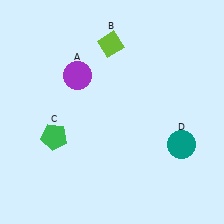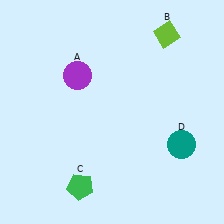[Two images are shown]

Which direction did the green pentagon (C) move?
The green pentagon (C) moved down.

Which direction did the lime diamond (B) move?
The lime diamond (B) moved right.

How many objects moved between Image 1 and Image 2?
2 objects moved between the two images.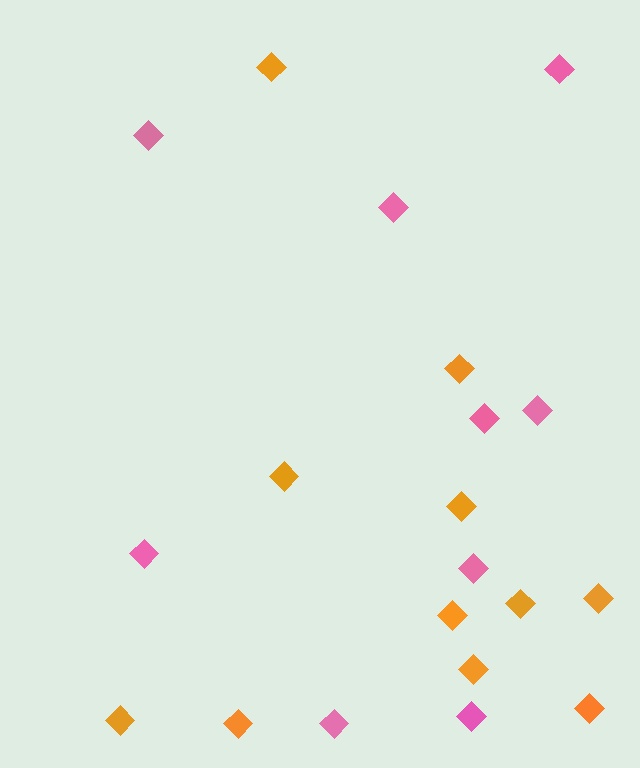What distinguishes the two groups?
There are 2 groups: one group of pink diamonds (9) and one group of orange diamonds (11).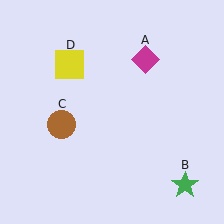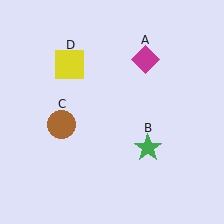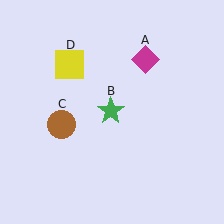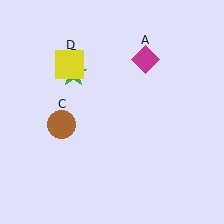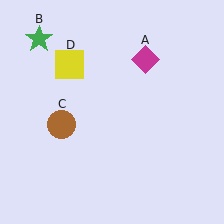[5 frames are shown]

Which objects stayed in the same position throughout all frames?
Magenta diamond (object A) and brown circle (object C) and yellow square (object D) remained stationary.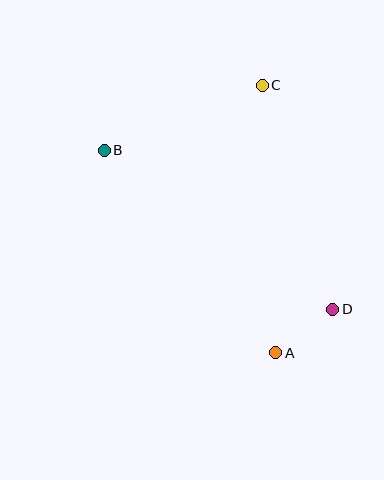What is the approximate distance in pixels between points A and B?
The distance between A and B is approximately 265 pixels.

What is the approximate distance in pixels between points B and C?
The distance between B and C is approximately 171 pixels.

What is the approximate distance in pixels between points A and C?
The distance between A and C is approximately 268 pixels.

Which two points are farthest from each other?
Points B and D are farthest from each other.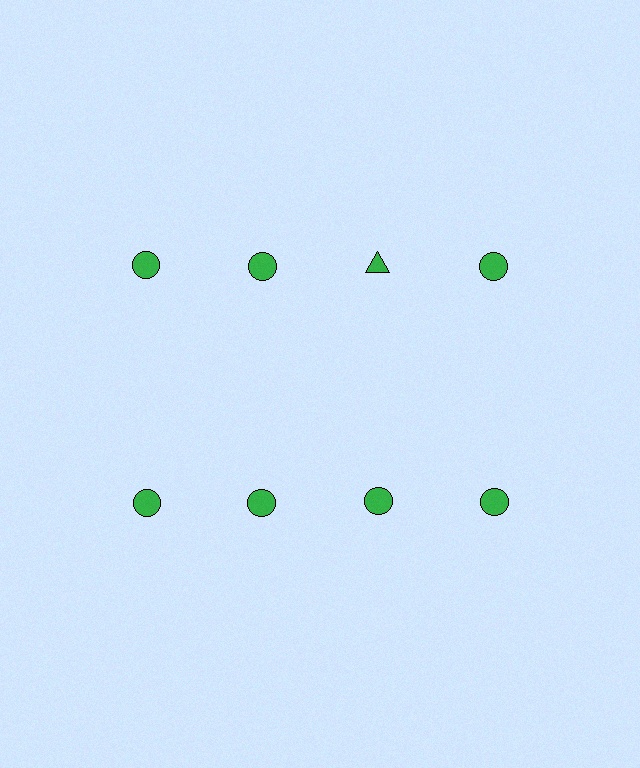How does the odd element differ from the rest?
It has a different shape: triangle instead of circle.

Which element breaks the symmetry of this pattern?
The green triangle in the top row, center column breaks the symmetry. All other shapes are green circles.